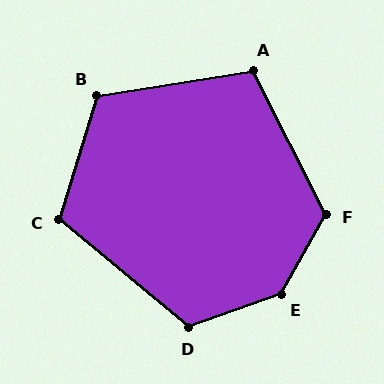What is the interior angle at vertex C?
Approximately 113 degrees (obtuse).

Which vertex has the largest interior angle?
E, at approximately 139 degrees.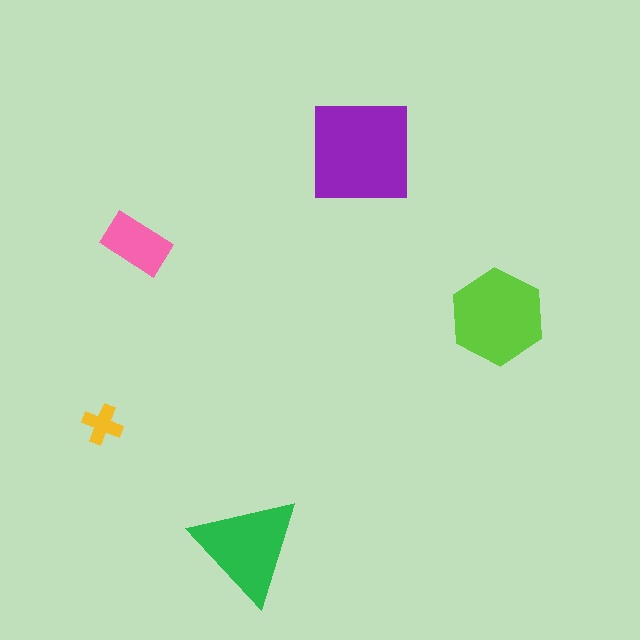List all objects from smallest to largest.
The yellow cross, the pink rectangle, the green triangle, the lime hexagon, the purple square.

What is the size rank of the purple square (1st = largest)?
1st.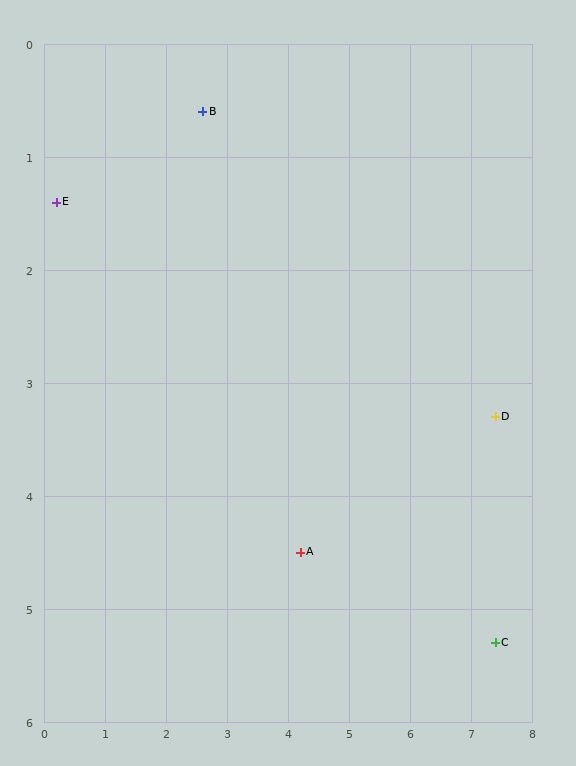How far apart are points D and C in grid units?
Points D and C are about 2.0 grid units apart.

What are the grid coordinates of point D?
Point D is at approximately (7.4, 3.3).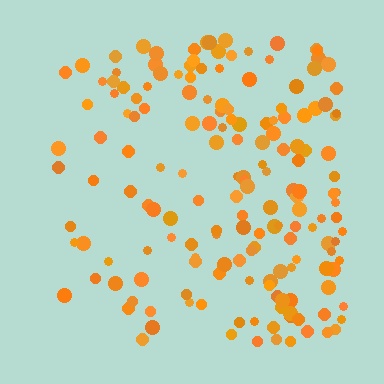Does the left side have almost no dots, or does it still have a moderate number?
Still a moderate number, just noticeably fewer than the right.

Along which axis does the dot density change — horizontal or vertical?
Horizontal.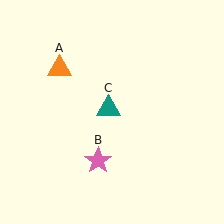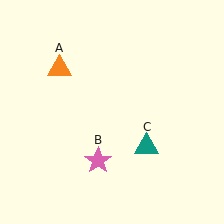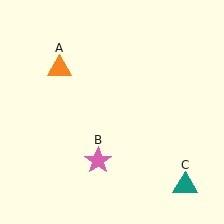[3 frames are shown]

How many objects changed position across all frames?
1 object changed position: teal triangle (object C).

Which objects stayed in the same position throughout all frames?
Orange triangle (object A) and pink star (object B) remained stationary.